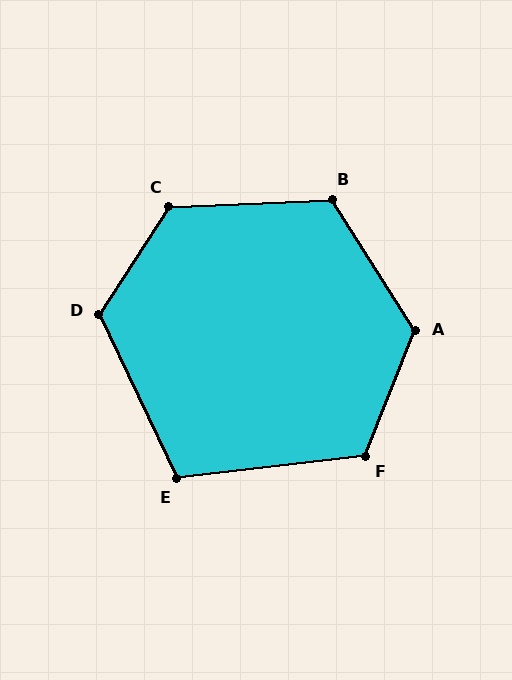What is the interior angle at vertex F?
Approximately 118 degrees (obtuse).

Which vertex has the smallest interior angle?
E, at approximately 109 degrees.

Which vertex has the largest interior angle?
A, at approximately 126 degrees.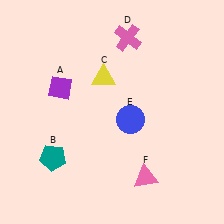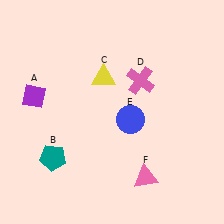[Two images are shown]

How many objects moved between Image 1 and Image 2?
2 objects moved between the two images.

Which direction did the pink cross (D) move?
The pink cross (D) moved down.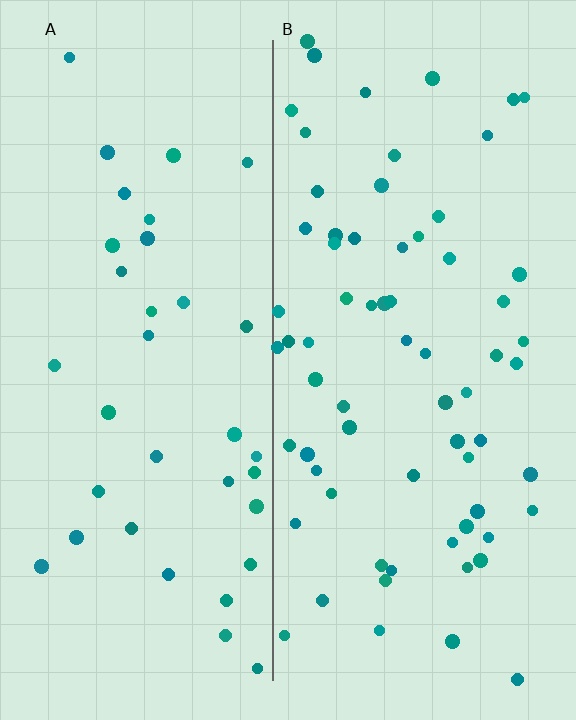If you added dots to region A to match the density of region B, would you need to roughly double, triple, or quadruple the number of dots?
Approximately double.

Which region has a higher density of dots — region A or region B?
B (the right).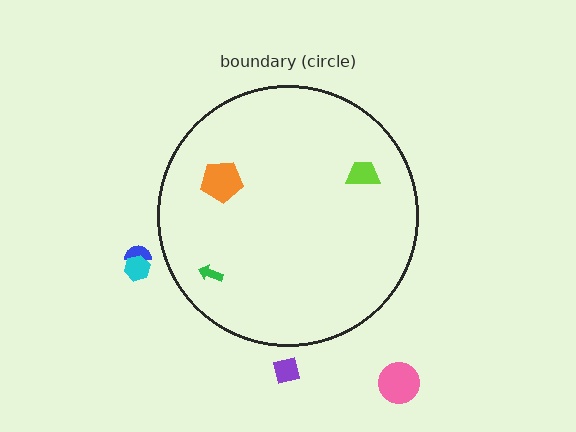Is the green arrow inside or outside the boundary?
Inside.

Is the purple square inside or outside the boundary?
Outside.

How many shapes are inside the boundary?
3 inside, 4 outside.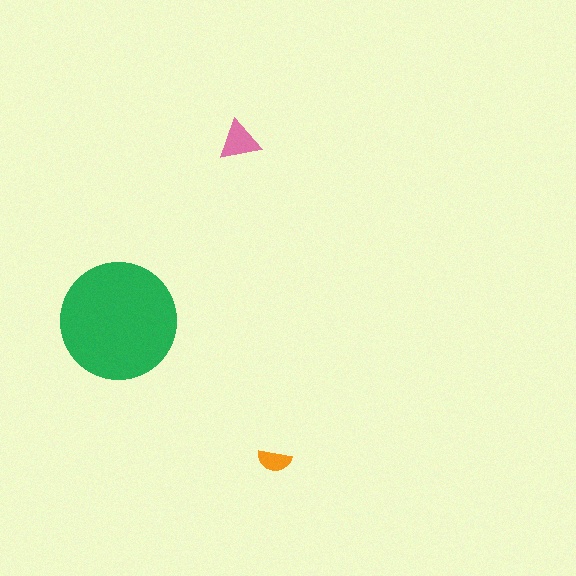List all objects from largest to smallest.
The green circle, the pink triangle, the orange semicircle.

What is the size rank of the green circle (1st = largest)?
1st.